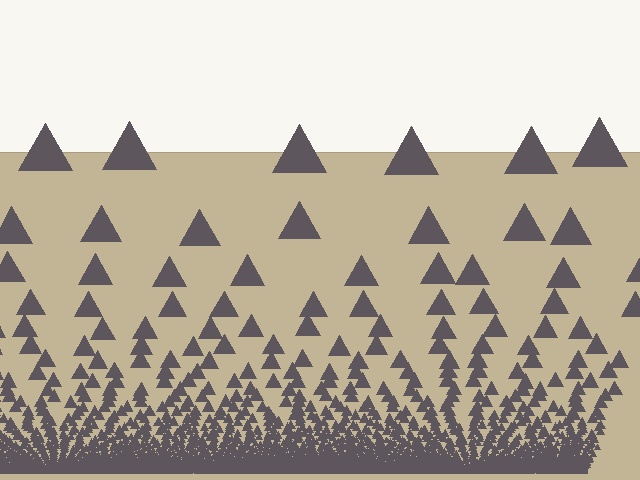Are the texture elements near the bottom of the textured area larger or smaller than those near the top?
Smaller. The gradient is inverted — elements near the bottom are smaller and denser.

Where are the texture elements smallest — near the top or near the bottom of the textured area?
Near the bottom.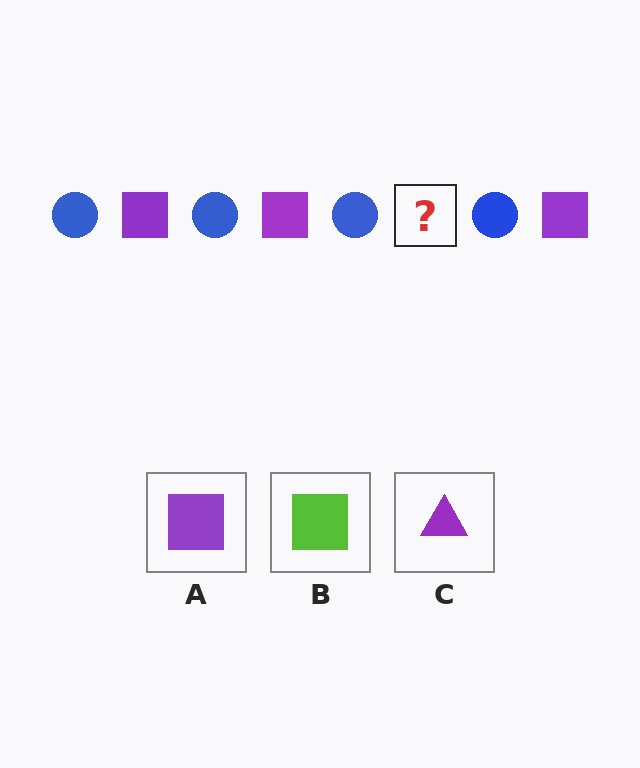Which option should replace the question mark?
Option A.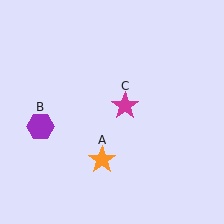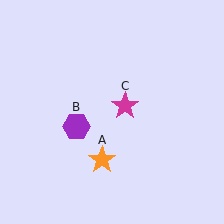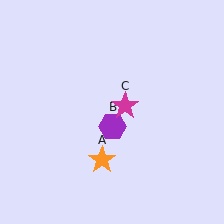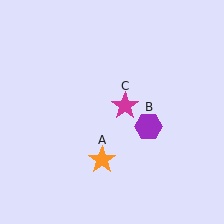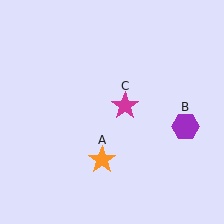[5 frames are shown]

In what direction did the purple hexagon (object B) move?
The purple hexagon (object B) moved right.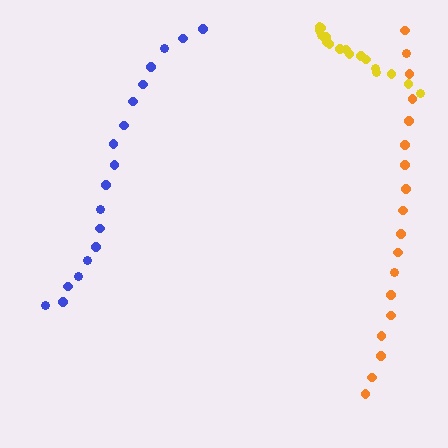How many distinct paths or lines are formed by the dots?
There are 3 distinct paths.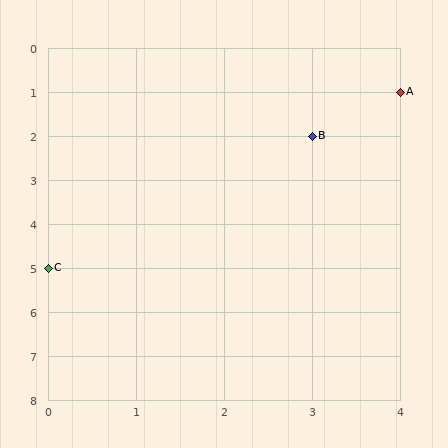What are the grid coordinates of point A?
Point A is at grid coordinates (4, 1).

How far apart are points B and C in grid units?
Points B and C are 3 columns and 3 rows apart (about 4.2 grid units diagonally).